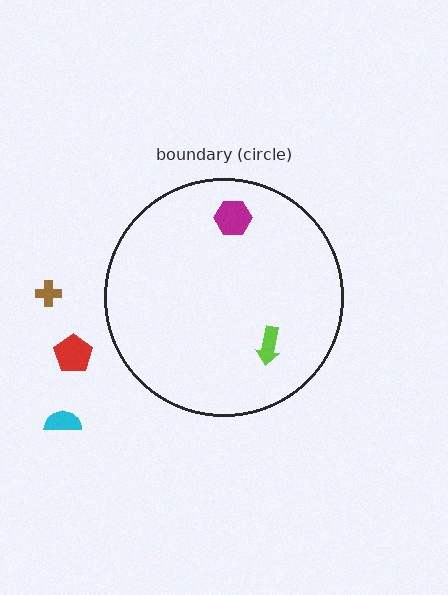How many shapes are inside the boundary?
2 inside, 3 outside.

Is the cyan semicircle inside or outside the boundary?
Outside.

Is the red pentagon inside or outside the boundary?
Outside.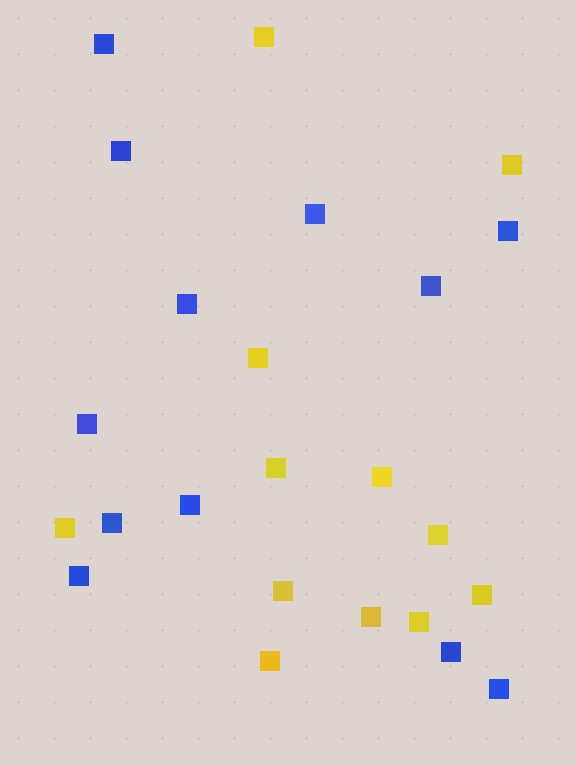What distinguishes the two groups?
There are 2 groups: one group of yellow squares (12) and one group of blue squares (12).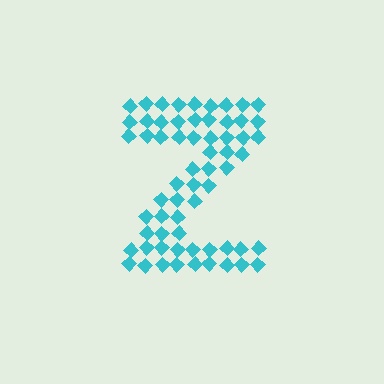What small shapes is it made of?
It is made of small diamonds.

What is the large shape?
The large shape is the letter Z.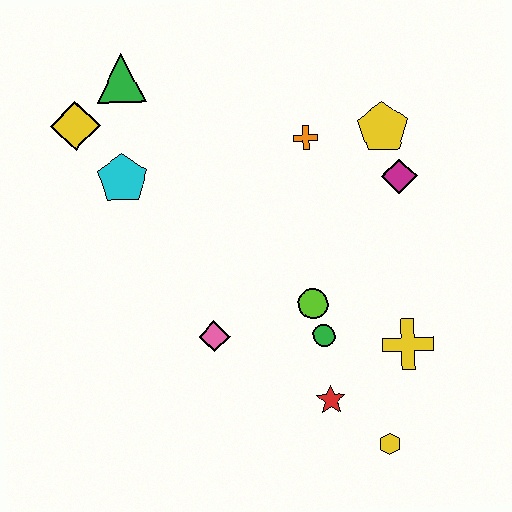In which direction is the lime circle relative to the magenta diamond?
The lime circle is below the magenta diamond.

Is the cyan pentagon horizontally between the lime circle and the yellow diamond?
Yes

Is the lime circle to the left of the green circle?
Yes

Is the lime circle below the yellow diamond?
Yes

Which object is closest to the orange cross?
The yellow pentagon is closest to the orange cross.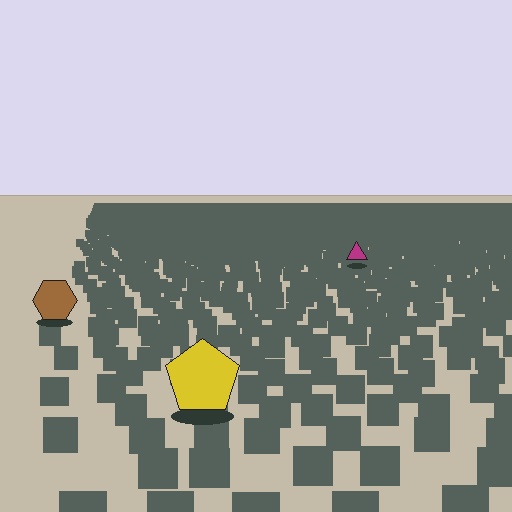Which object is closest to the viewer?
The yellow pentagon is closest. The texture marks near it are larger and more spread out.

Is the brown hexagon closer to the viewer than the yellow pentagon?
No. The yellow pentagon is closer — you can tell from the texture gradient: the ground texture is coarser near it.